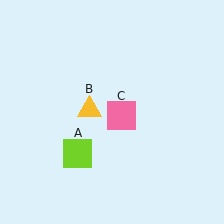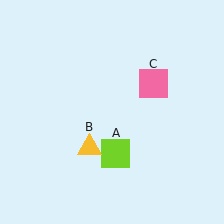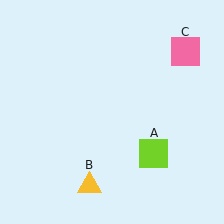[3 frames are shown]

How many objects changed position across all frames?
3 objects changed position: lime square (object A), yellow triangle (object B), pink square (object C).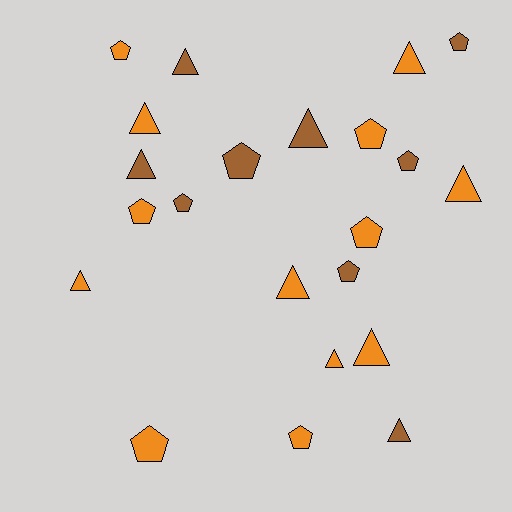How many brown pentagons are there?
There are 5 brown pentagons.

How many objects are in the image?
There are 22 objects.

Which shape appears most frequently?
Pentagon, with 11 objects.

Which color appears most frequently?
Orange, with 13 objects.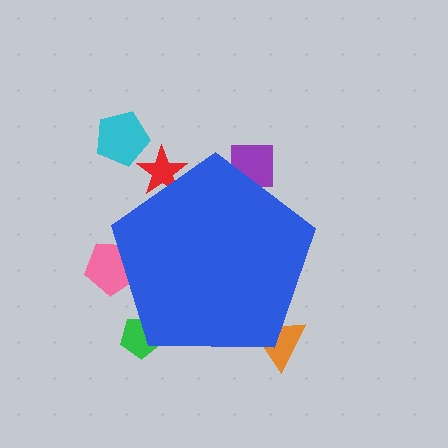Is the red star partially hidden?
Yes, the red star is partially hidden behind the blue pentagon.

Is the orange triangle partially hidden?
Yes, the orange triangle is partially hidden behind the blue pentagon.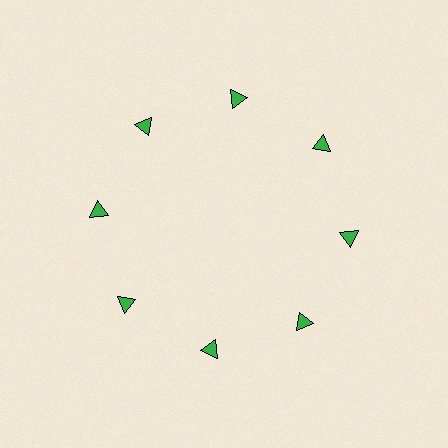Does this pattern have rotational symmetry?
Yes, this pattern has 8-fold rotational symmetry. It looks the same after rotating 45 degrees around the center.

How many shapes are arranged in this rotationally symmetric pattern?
There are 8 shapes, arranged in 8 groups of 1.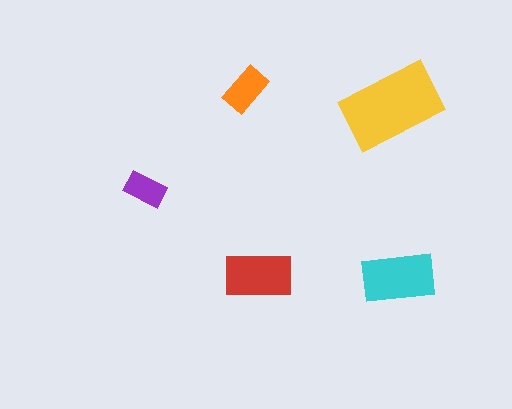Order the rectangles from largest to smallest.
the yellow one, the cyan one, the red one, the orange one, the purple one.